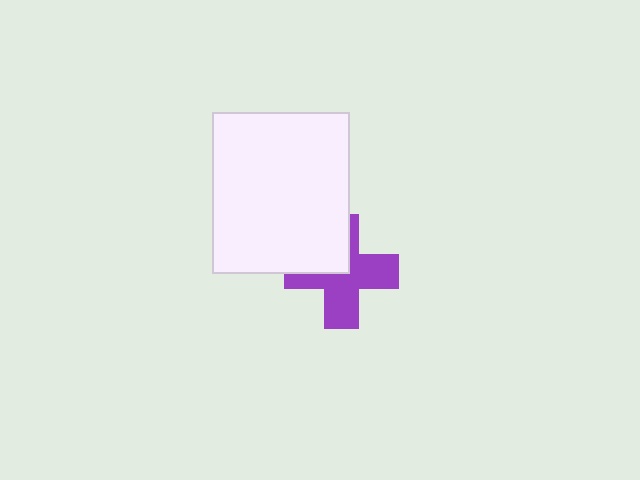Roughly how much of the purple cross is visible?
Most of it is visible (roughly 67%).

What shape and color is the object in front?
The object in front is a white rectangle.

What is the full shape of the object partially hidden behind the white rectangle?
The partially hidden object is a purple cross.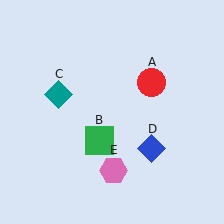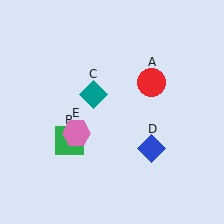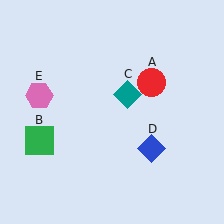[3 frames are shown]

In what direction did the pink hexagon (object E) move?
The pink hexagon (object E) moved up and to the left.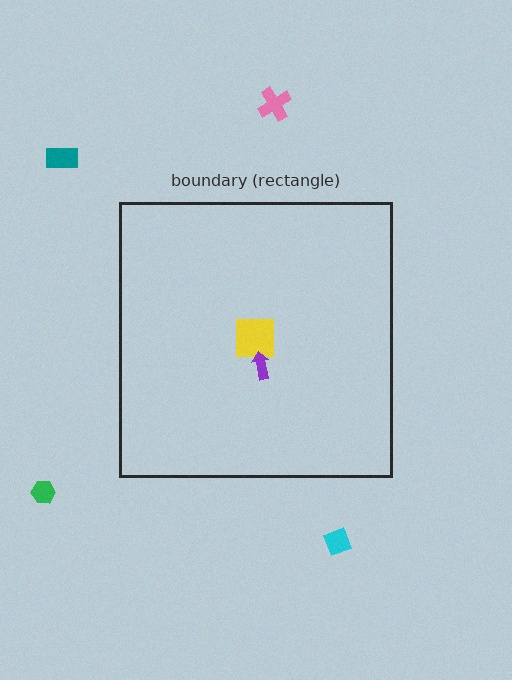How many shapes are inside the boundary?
2 inside, 4 outside.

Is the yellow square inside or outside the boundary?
Inside.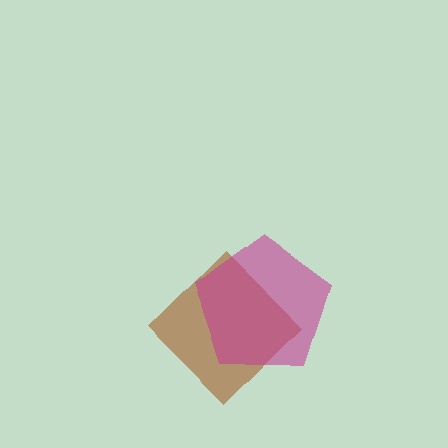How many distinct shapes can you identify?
There are 2 distinct shapes: a brown diamond, a magenta pentagon.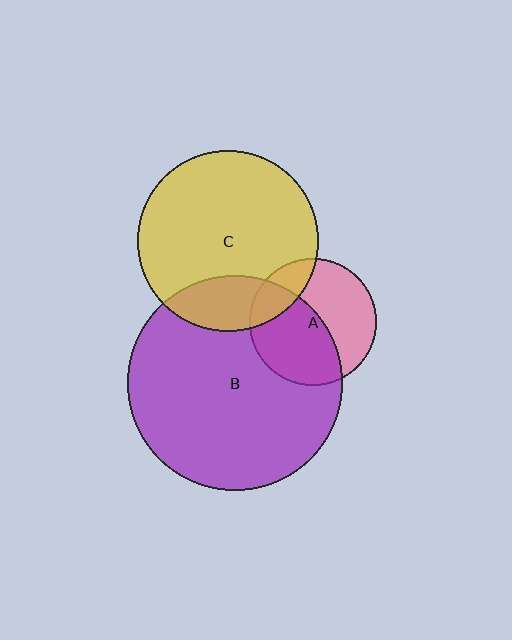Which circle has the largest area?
Circle B (purple).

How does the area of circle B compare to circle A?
Approximately 2.9 times.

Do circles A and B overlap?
Yes.